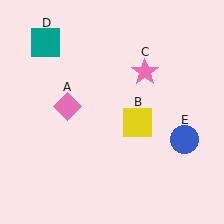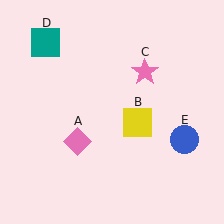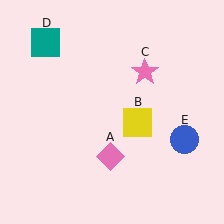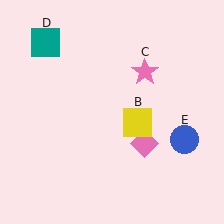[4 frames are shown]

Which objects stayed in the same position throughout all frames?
Yellow square (object B) and pink star (object C) and teal square (object D) and blue circle (object E) remained stationary.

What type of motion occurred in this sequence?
The pink diamond (object A) rotated counterclockwise around the center of the scene.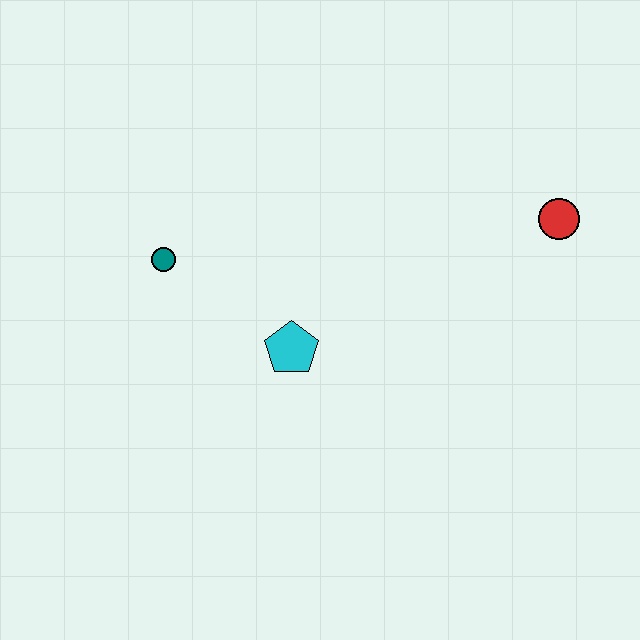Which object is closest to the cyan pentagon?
The teal circle is closest to the cyan pentagon.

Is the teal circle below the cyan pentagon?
No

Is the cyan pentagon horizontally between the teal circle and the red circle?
Yes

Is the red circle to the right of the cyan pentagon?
Yes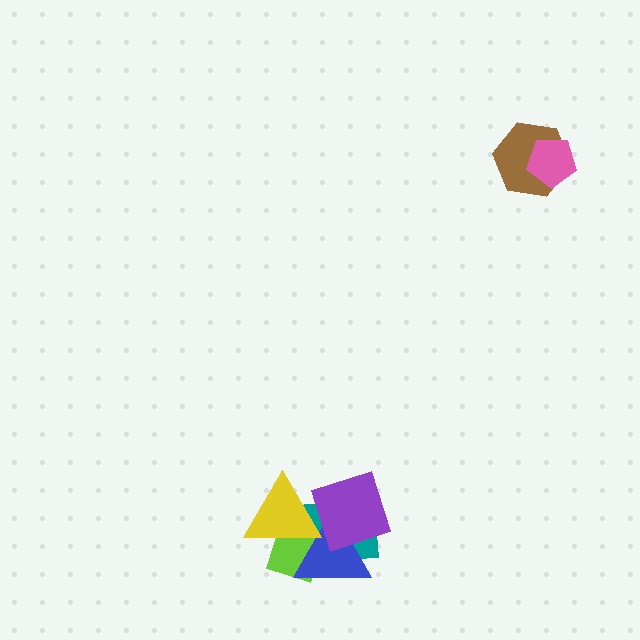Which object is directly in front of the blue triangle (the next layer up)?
The yellow triangle is directly in front of the blue triangle.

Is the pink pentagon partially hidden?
No, no other shape covers it.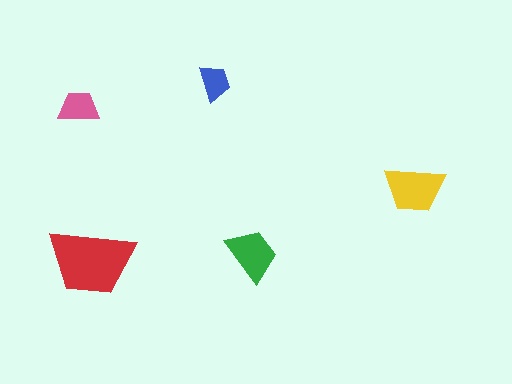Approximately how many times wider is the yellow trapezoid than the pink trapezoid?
About 1.5 times wider.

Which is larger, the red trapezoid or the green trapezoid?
The red one.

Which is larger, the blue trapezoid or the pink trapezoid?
The pink one.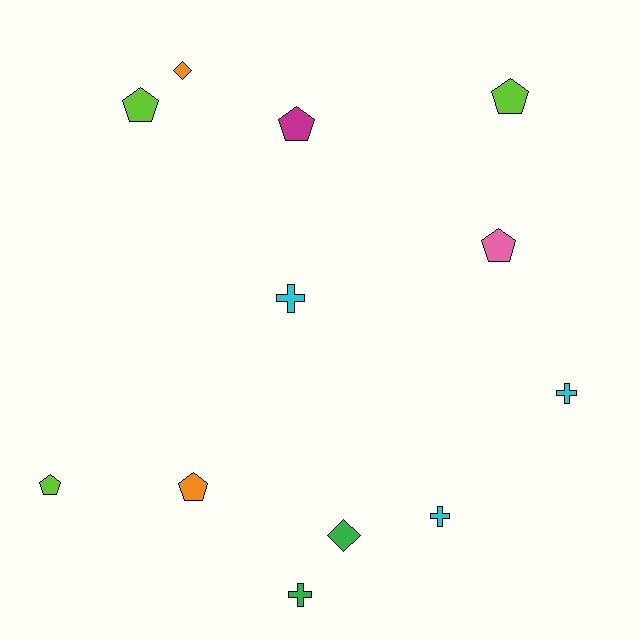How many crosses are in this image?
There are 4 crosses.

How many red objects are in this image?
There are no red objects.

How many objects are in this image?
There are 12 objects.